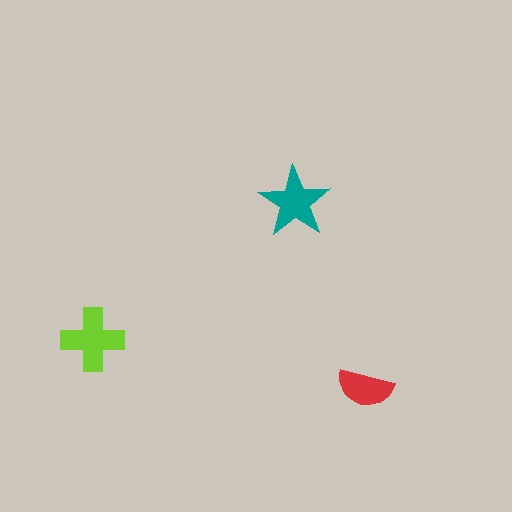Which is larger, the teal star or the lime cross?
The lime cross.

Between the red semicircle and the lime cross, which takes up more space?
The lime cross.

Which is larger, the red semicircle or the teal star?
The teal star.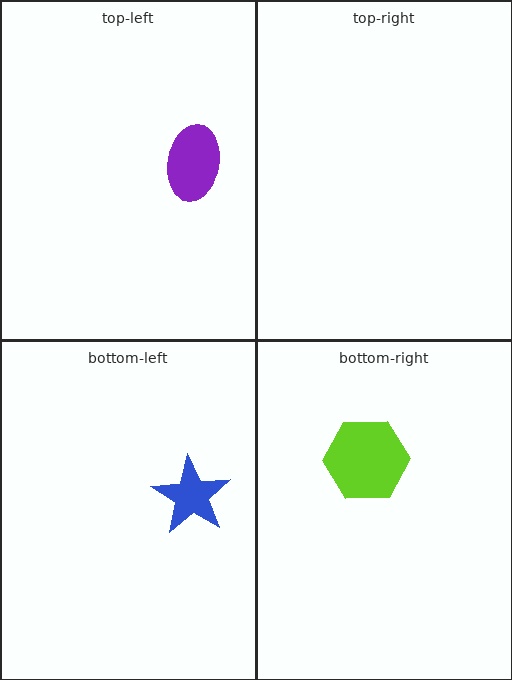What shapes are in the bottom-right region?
The lime hexagon.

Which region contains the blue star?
The bottom-left region.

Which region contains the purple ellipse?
The top-left region.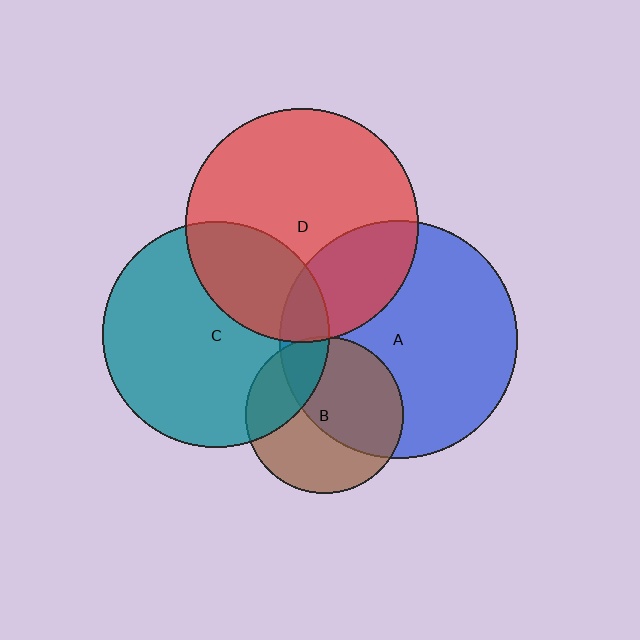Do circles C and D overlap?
Yes.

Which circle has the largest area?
Circle A (blue).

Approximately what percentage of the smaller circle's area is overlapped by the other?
Approximately 30%.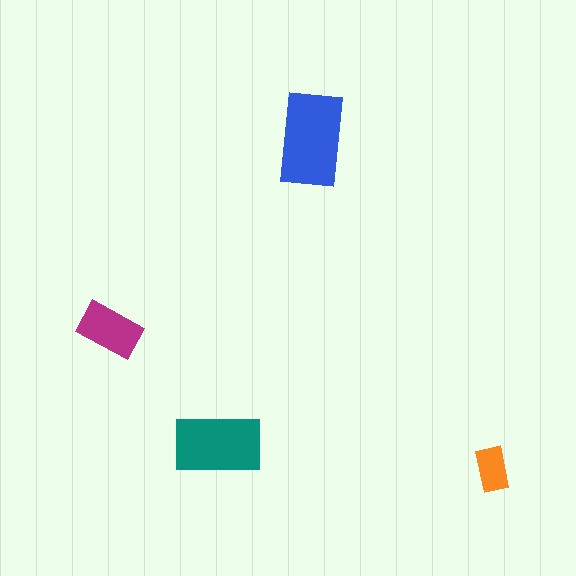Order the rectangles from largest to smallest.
the blue one, the teal one, the magenta one, the orange one.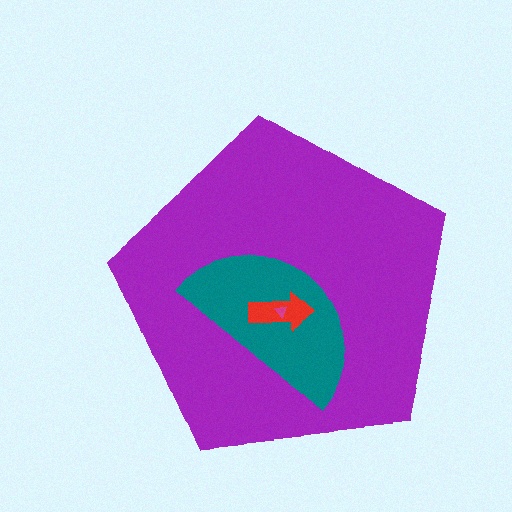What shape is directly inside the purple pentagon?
The teal semicircle.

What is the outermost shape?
The purple pentagon.